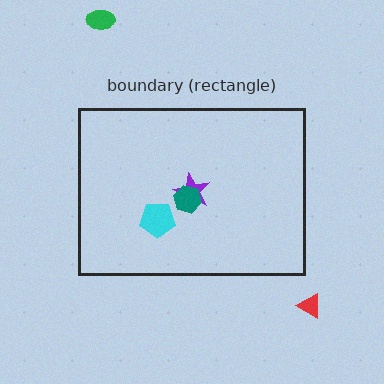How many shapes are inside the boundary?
3 inside, 2 outside.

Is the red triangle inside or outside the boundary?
Outside.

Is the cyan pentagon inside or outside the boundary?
Inside.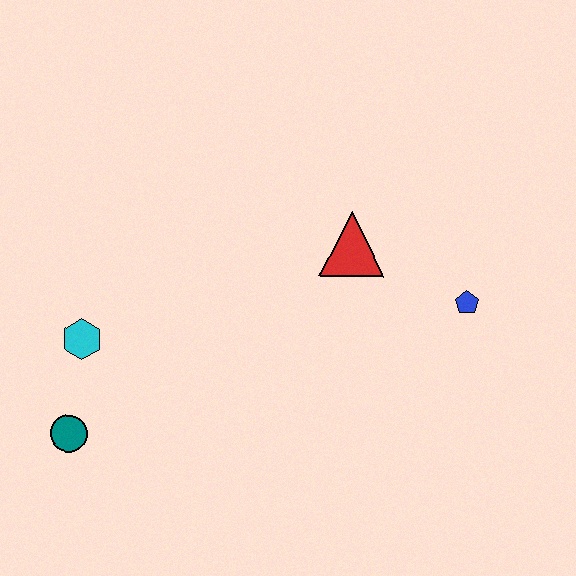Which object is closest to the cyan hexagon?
The teal circle is closest to the cyan hexagon.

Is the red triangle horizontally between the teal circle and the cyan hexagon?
No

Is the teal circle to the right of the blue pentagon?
No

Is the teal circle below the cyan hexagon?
Yes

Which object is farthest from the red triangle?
The teal circle is farthest from the red triangle.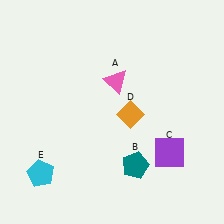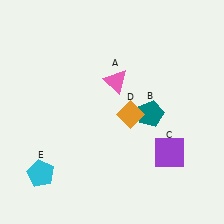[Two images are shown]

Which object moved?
The teal pentagon (B) moved up.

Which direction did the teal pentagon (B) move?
The teal pentagon (B) moved up.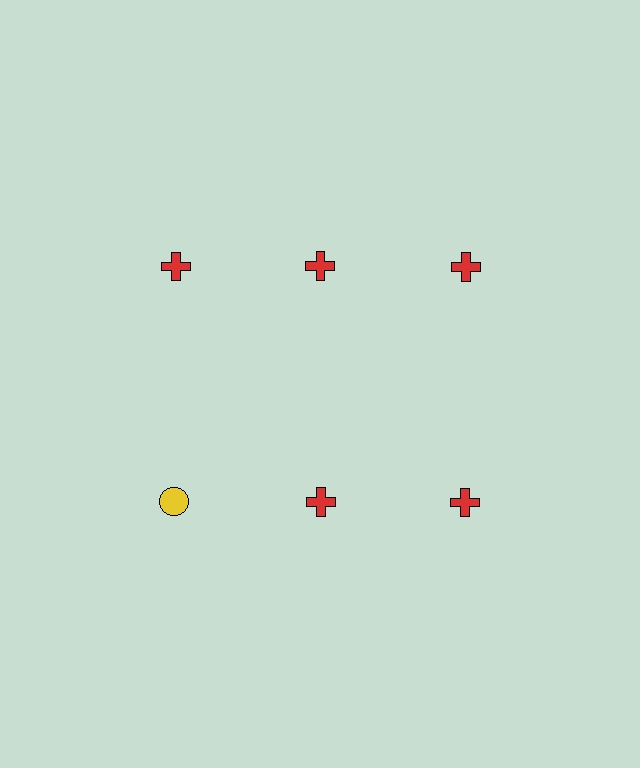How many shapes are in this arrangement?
There are 6 shapes arranged in a grid pattern.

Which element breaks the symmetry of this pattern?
The yellow circle in the second row, leftmost column breaks the symmetry. All other shapes are red crosses.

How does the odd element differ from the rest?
It differs in both color (yellow instead of red) and shape (circle instead of cross).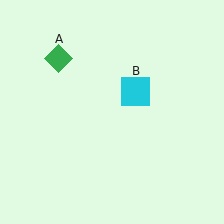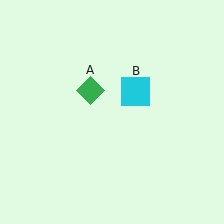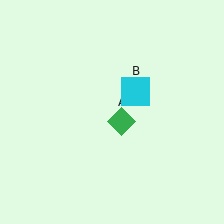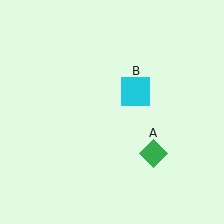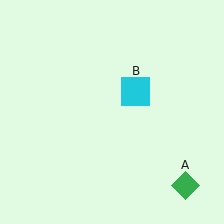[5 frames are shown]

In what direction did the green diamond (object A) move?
The green diamond (object A) moved down and to the right.